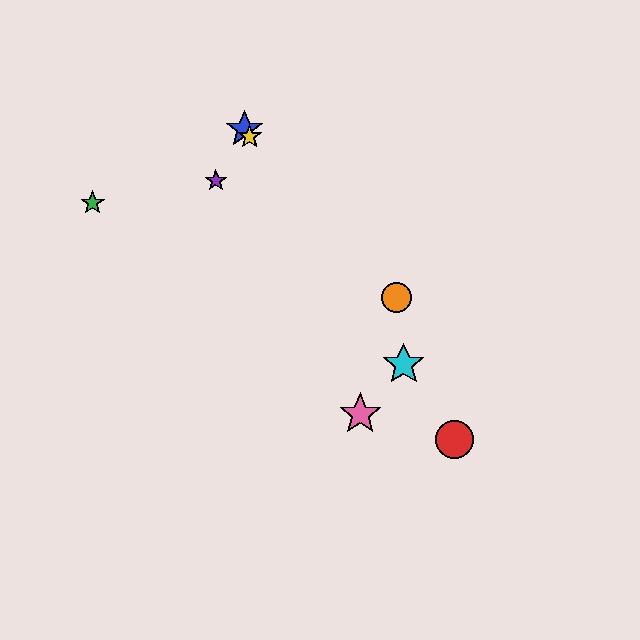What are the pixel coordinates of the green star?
The green star is at (93, 203).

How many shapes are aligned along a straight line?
4 shapes (the red circle, the blue star, the yellow star, the cyan star) are aligned along a straight line.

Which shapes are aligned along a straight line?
The red circle, the blue star, the yellow star, the cyan star are aligned along a straight line.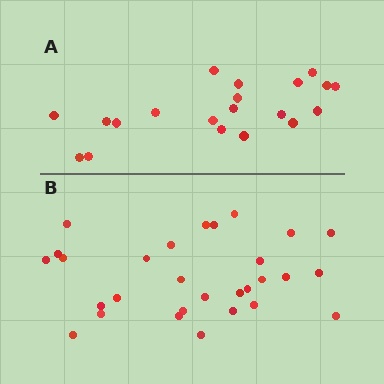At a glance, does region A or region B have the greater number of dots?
Region B (the bottom region) has more dots.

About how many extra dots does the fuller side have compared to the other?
Region B has roughly 8 or so more dots than region A.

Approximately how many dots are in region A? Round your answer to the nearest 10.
About 20 dots.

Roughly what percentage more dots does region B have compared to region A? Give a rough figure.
About 45% more.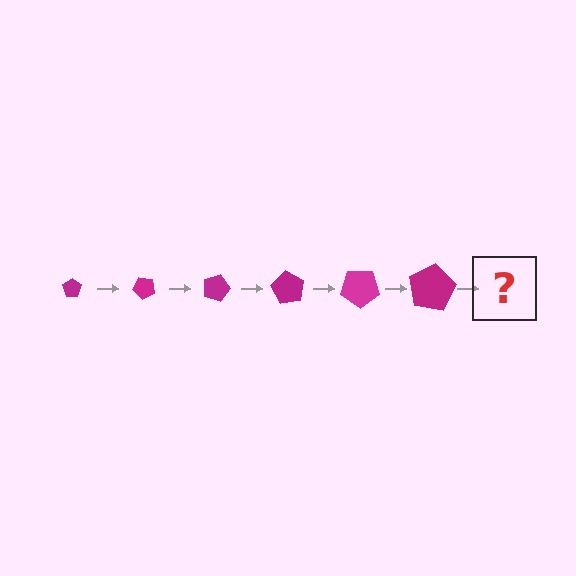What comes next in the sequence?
The next element should be a pentagon, larger than the previous one and rotated 270 degrees from the start.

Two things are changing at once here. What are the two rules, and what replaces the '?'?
The two rules are that the pentagon grows larger each step and it rotates 45 degrees each step. The '?' should be a pentagon, larger than the previous one and rotated 270 degrees from the start.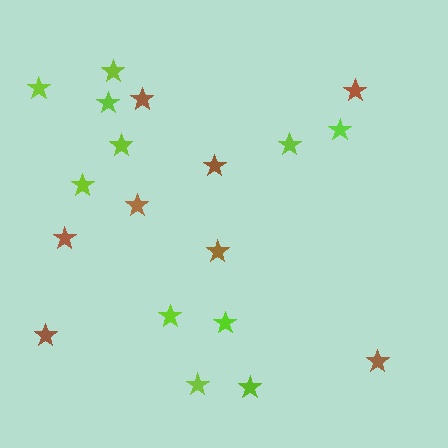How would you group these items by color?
There are 2 groups: one group of lime stars (11) and one group of brown stars (8).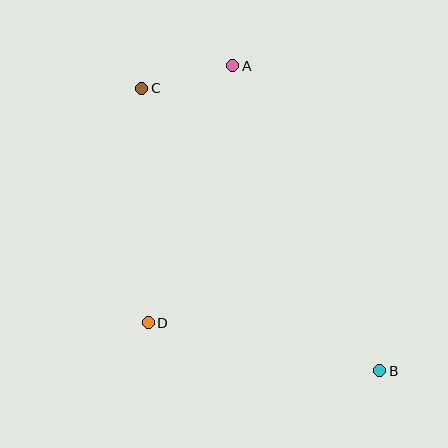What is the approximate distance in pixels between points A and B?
The distance between A and B is approximately 339 pixels.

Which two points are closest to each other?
Points A and C are closest to each other.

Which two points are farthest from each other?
Points B and C are farthest from each other.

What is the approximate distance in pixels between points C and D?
The distance between C and D is approximately 235 pixels.